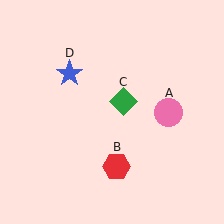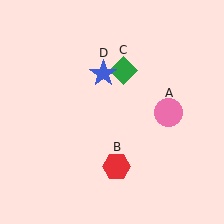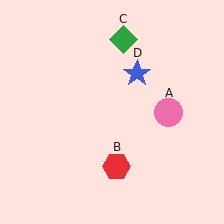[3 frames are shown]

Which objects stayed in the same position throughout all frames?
Pink circle (object A) and red hexagon (object B) remained stationary.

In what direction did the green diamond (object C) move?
The green diamond (object C) moved up.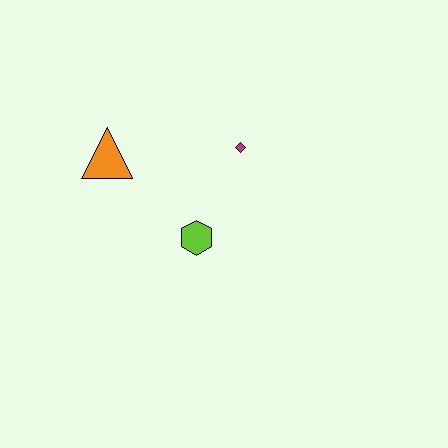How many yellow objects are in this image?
There are no yellow objects.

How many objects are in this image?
There are 3 objects.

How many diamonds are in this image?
There is 1 diamond.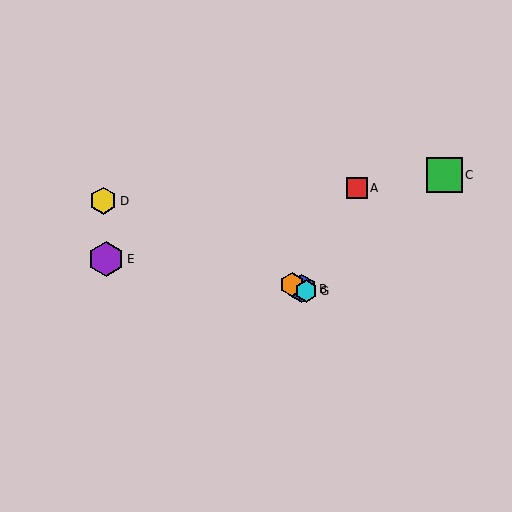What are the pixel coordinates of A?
Object A is at (357, 188).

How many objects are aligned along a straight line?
4 objects (B, D, F, G) are aligned along a straight line.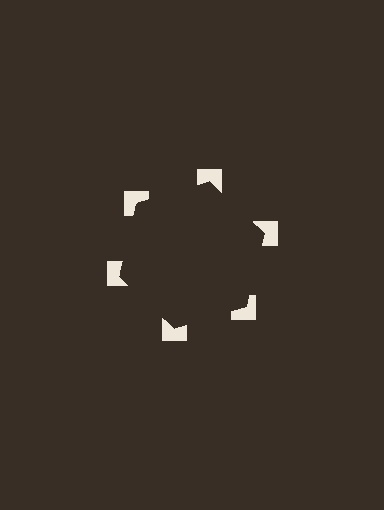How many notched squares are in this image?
There are 6 — one at each vertex of the illusory hexagon.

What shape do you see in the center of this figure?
An illusory hexagon — its edges are inferred from the aligned wedge cuts in the notched squares, not physically drawn.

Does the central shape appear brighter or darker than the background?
It typically appears slightly darker than the background, even though no actual brightness change is drawn.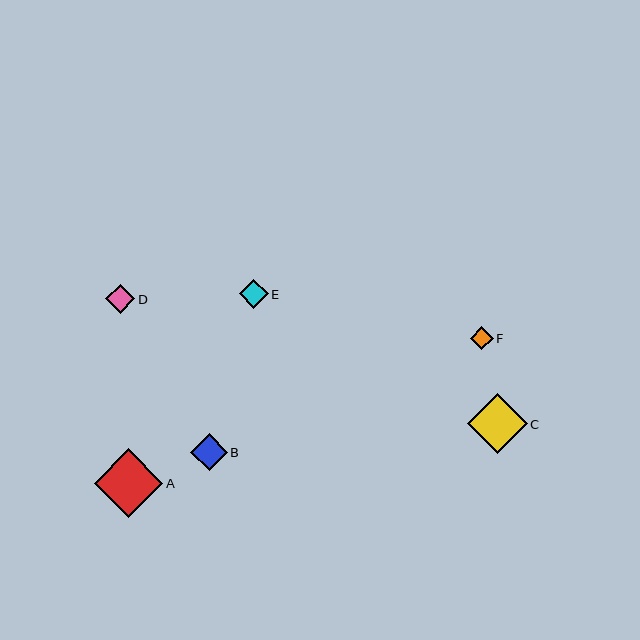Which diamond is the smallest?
Diamond F is the smallest with a size of approximately 23 pixels.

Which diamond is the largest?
Diamond A is the largest with a size of approximately 69 pixels.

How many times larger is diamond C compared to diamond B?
Diamond C is approximately 1.6 times the size of diamond B.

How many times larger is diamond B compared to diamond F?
Diamond B is approximately 1.6 times the size of diamond F.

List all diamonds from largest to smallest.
From largest to smallest: A, C, B, D, E, F.